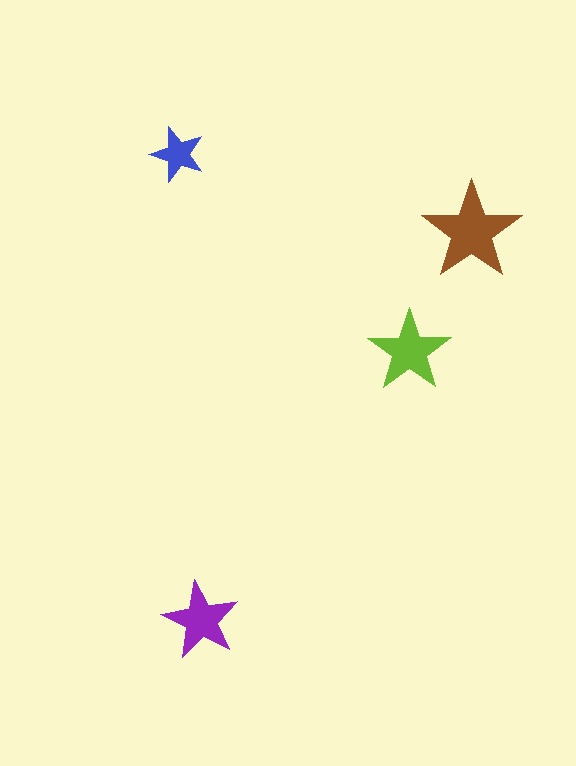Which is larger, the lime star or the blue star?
The lime one.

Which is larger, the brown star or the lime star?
The brown one.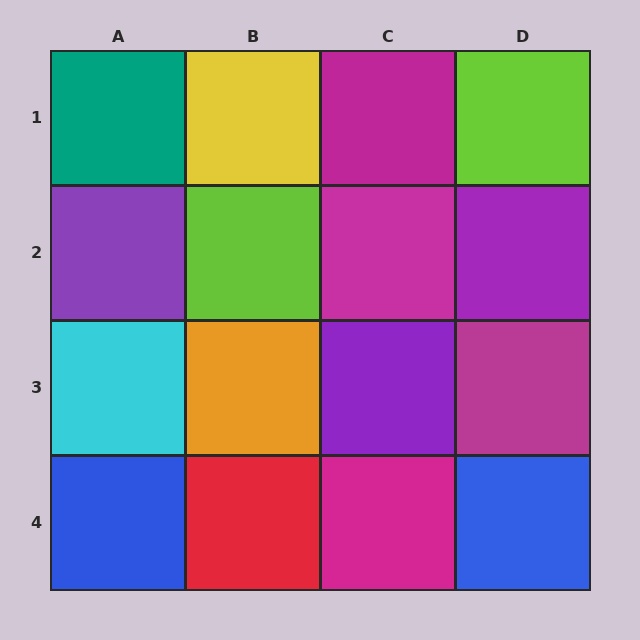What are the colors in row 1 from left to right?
Teal, yellow, magenta, lime.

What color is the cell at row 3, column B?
Orange.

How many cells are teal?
1 cell is teal.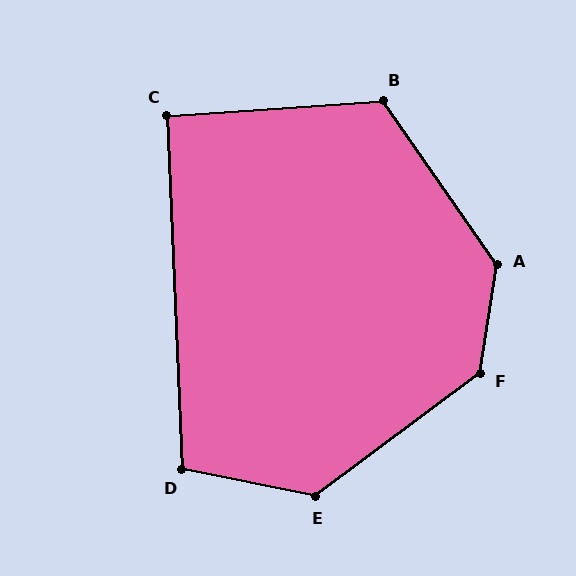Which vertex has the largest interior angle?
A, at approximately 137 degrees.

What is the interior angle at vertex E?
Approximately 132 degrees (obtuse).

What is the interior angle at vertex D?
Approximately 104 degrees (obtuse).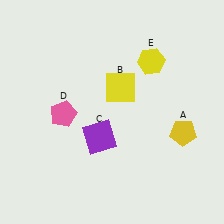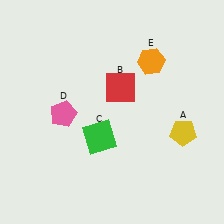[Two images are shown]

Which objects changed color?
B changed from yellow to red. C changed from purple to green. E changed from yellow to orange.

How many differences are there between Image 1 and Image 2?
There are 3 differences between the two images.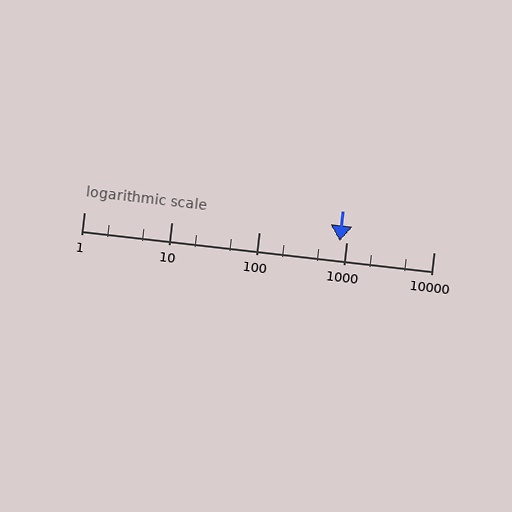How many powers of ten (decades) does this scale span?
The scale spans 4 decades, from 1 to 10000.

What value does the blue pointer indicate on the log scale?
The pointer indicates approximately 840.